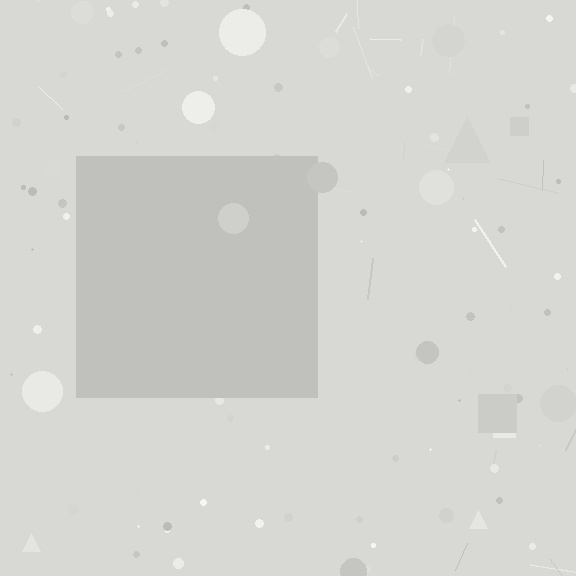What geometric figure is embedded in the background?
A square is embedded in the background.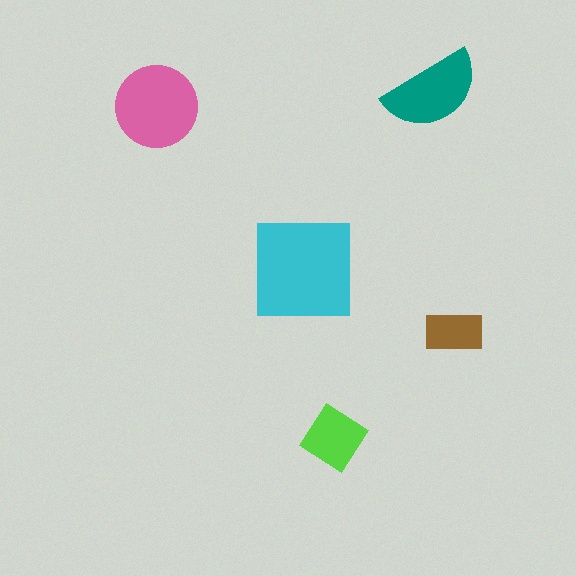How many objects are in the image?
There are 5 objects in the image.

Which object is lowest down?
The lime diamond is bottommost.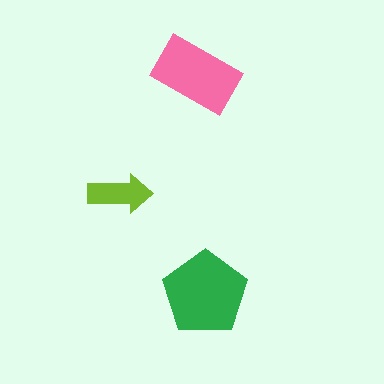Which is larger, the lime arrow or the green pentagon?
The green pentagon.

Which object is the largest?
The green pentagon.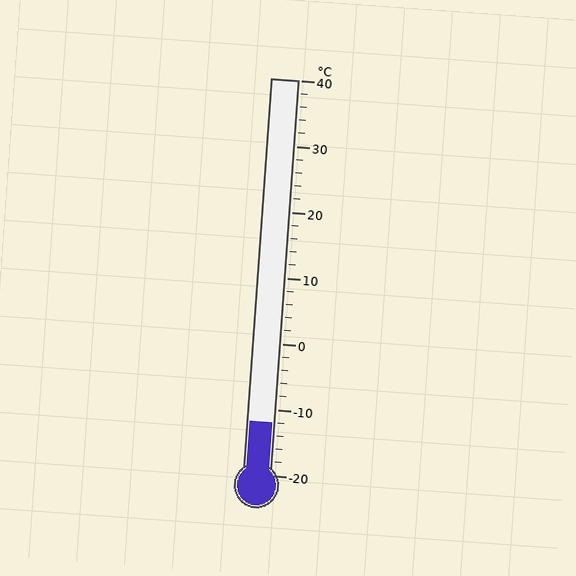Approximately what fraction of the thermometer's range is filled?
The thermometer is filled to approximately 15% of its range.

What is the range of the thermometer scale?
The thermometer scale ranges from -20°C to 40°C.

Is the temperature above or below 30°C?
The temperature is below 30°C.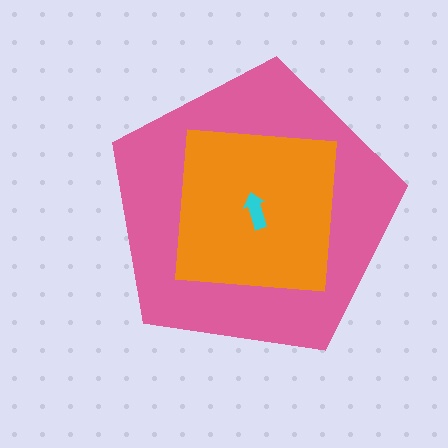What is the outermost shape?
The pink pentagon.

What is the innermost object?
The cyan arrow.